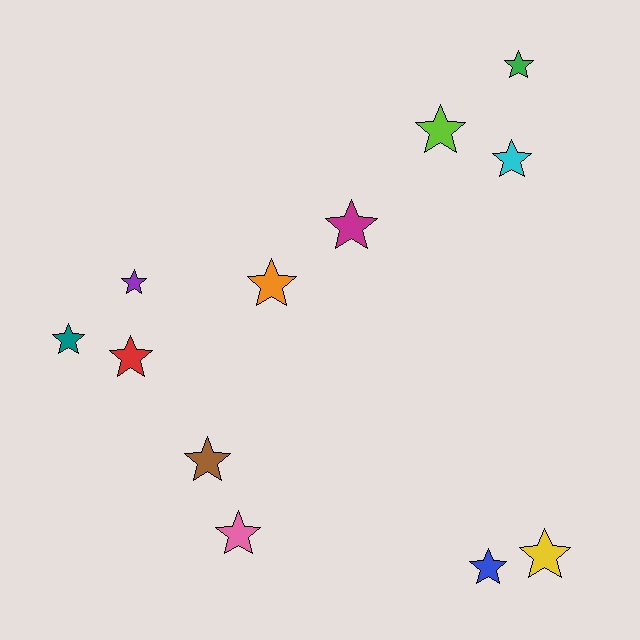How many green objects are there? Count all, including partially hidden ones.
There is 1 green object.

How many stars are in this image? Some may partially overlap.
There are 12 stars.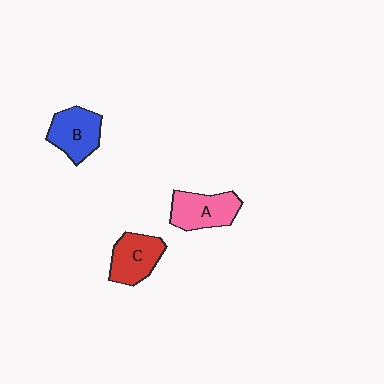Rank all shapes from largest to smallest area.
From largest to smallest: A (pink), B (blue), C (red).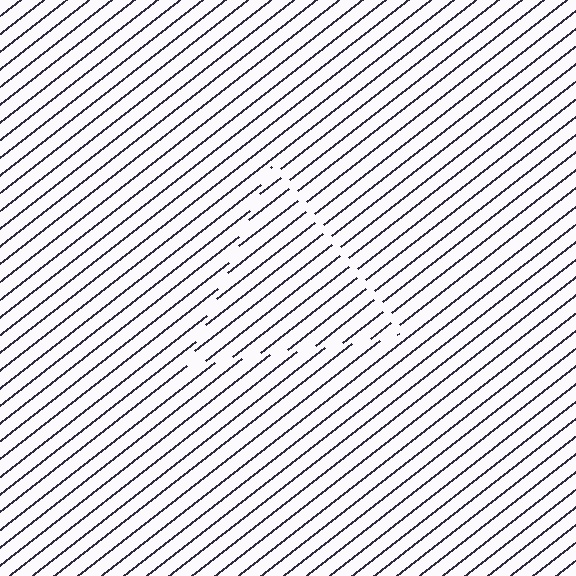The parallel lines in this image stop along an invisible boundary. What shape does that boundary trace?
An illusory triangle. The interior of the shape contains the same grating, shifted by half a period — the contour is defined by the phase discontinuity where line-ends from the inner and outer gratings abut.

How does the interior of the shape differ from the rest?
The interior of the shape contains the same grating, shifted by half a period — the contour is defined by the phase discontinuity where line-ends from the inner and outer gratings abut.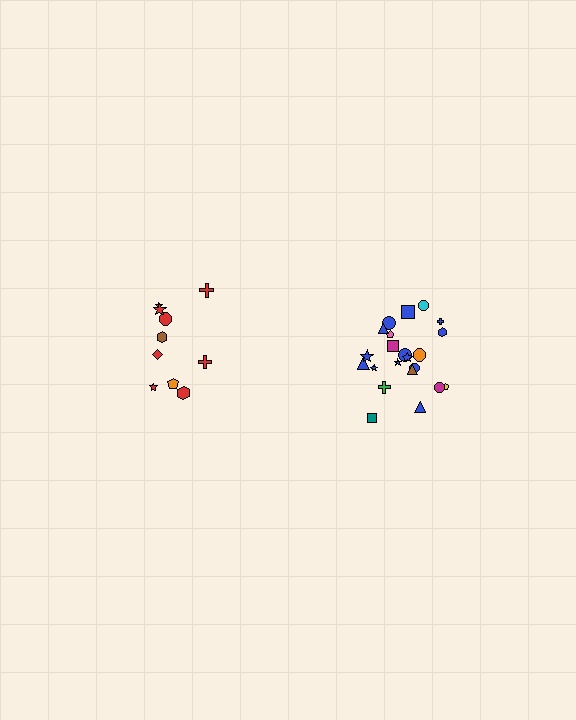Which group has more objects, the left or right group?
The right group.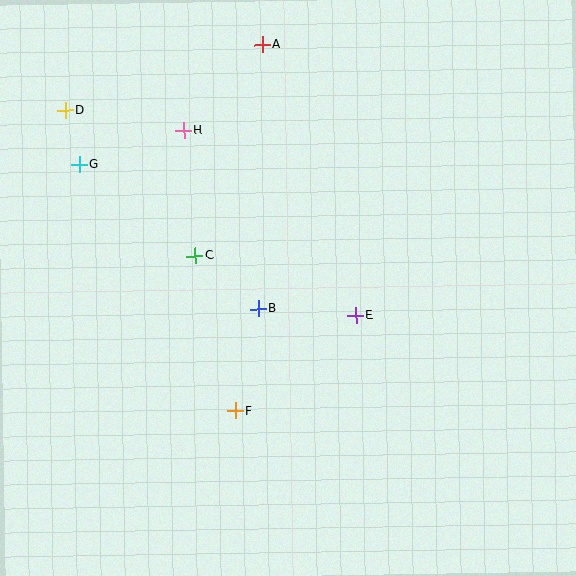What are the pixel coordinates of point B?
Point B is at (258, 309).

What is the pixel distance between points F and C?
The distance between F and C is 160 pixels.